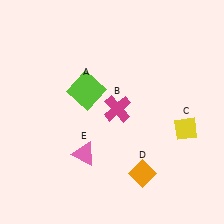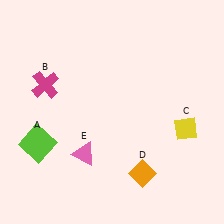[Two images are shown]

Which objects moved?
The objects that moved are: the lime square (A), the magenta cross (B).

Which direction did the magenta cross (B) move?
The magenta cross (B) moved left.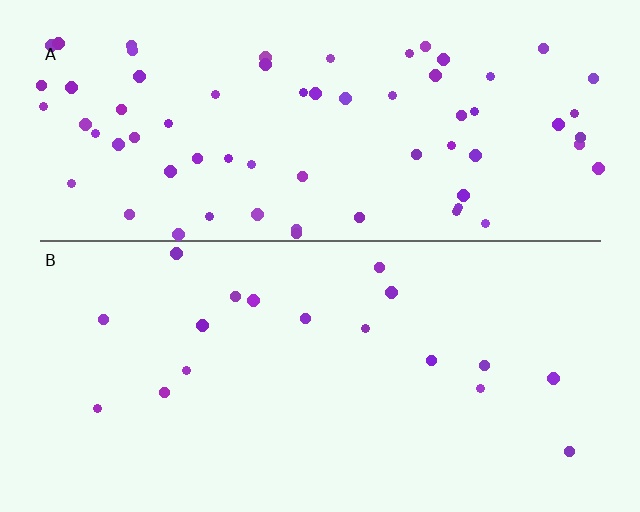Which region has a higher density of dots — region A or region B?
A (the top).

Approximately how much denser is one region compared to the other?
Approximately 3.8× — region A over region B.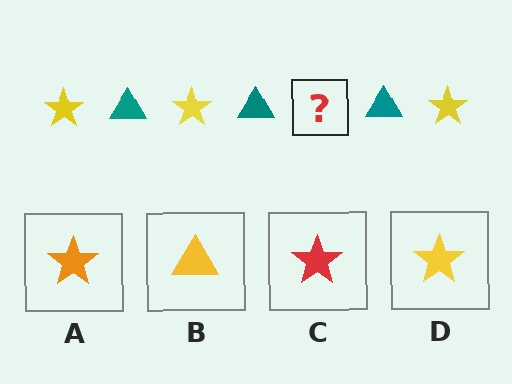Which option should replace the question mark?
Option D.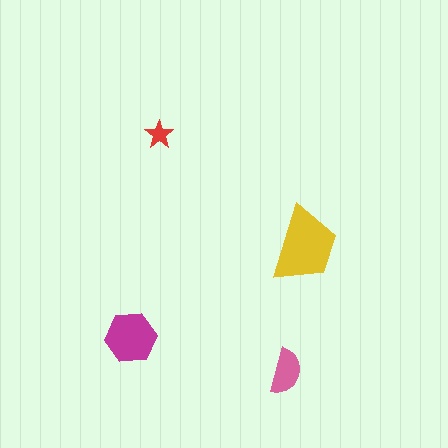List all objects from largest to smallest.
The yellow trapezoid, the magenta hexagon, the pink semicircle, the red star.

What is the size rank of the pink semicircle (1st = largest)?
3rd.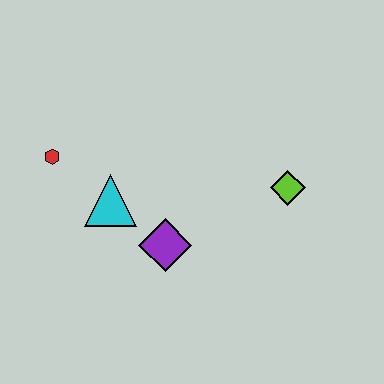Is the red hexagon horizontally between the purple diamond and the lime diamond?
No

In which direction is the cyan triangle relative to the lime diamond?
The cyan triangle is to the left of the lime diamond.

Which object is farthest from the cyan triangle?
The lime diamond is farthest from the cyan triangle.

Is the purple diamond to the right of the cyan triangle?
Yes